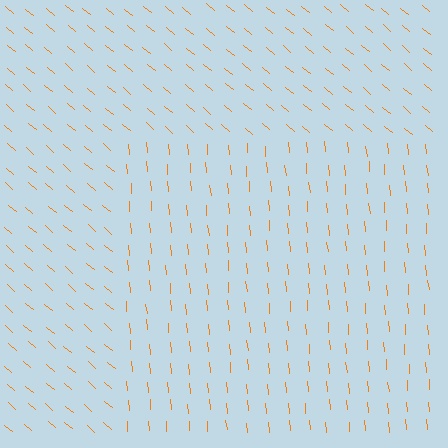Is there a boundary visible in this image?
Yes, there is a texture boundary formed by a change in line orientation.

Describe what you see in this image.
The image is filled with small orange line segments. A rectangle region in the image has lines oriented differently from the surrounding lines, creating a visible texture boundary.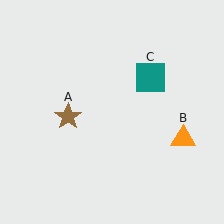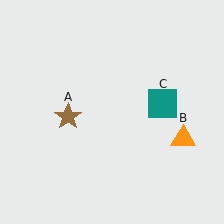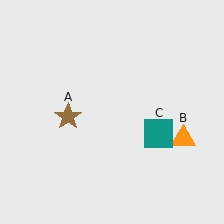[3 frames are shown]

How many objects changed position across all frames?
1 object changed position: teal square (object C).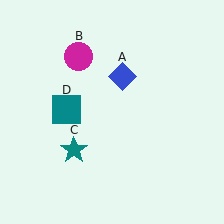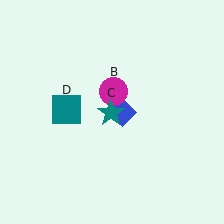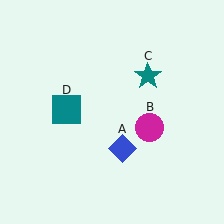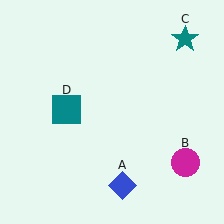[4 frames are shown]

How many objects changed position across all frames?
3 objects changed position: blue diamond (object A), magenta circle (object B), teal star (object C).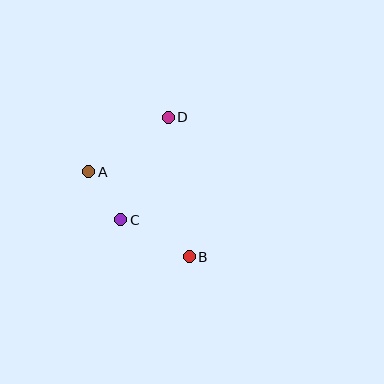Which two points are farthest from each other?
Points B and D are farthest from each other.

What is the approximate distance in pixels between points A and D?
The distance between A and D is approximately 96 pixels.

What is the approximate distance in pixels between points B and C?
The distance between B and C is approximately 78 pixels.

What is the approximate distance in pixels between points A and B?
The distance between A and B is approximately 131 pixels.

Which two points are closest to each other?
Points A and C are closest to each other.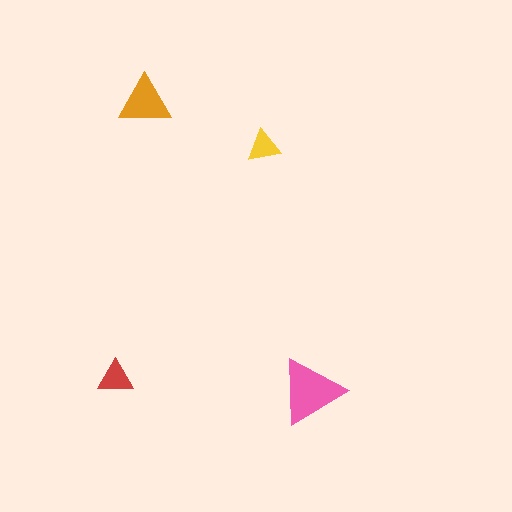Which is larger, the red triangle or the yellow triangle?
The red one.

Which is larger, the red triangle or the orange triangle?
The orange one.